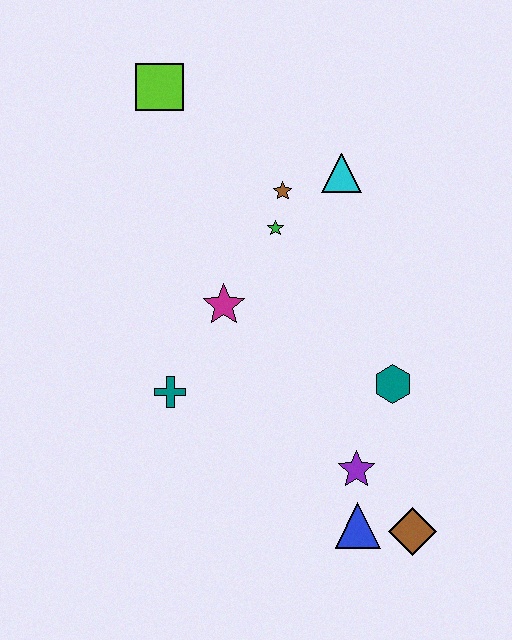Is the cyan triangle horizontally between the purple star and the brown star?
Yes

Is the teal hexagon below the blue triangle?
No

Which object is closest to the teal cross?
The magenta star is closest to the teal cross.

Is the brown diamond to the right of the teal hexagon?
Yes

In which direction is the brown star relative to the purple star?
The brown star is above the purple star.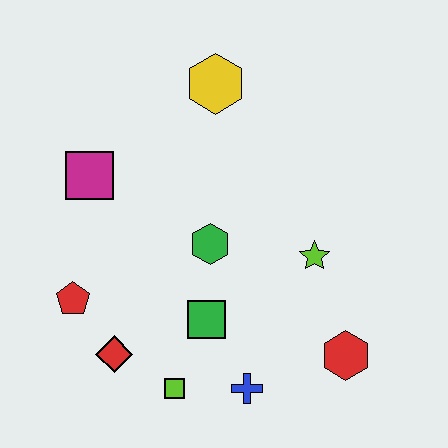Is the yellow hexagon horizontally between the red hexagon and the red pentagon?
Yes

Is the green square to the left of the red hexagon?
Yes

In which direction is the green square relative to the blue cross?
The green square is above the blue cross.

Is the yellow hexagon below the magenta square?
No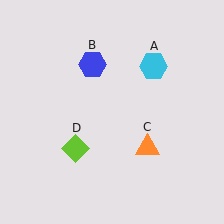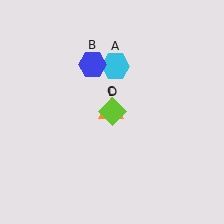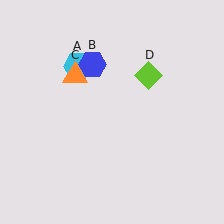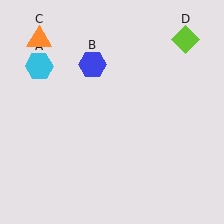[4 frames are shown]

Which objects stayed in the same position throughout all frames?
Blue hexagon (object B) remained stationary.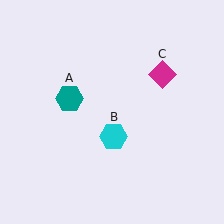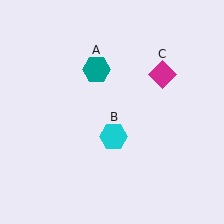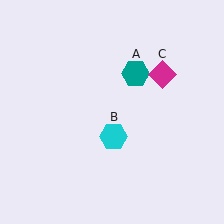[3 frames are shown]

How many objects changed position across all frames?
1 object changed position: teal hexagon (object A).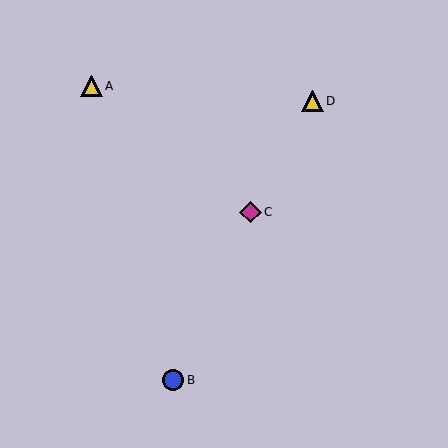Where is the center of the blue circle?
The center of the blue circle is at (173, 380).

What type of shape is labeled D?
Shape D is a yellow triangle.